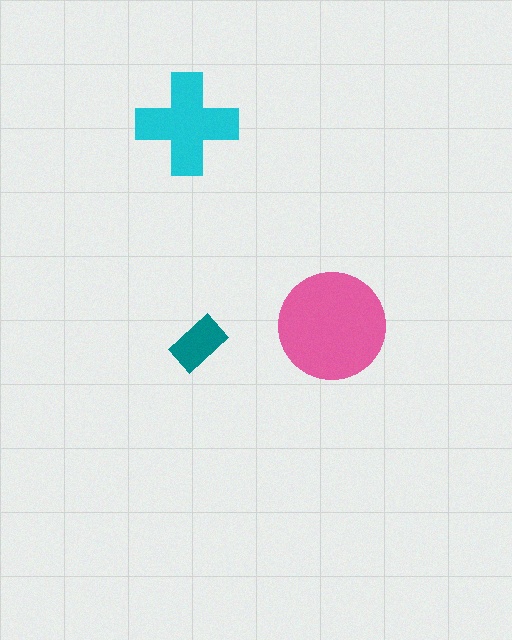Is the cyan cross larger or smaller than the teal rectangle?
Larger.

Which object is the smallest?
The teal rectangle.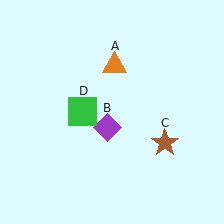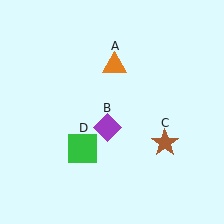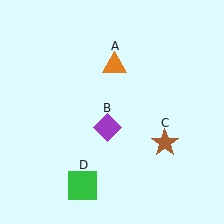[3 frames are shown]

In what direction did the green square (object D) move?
The green square (object D) moved down.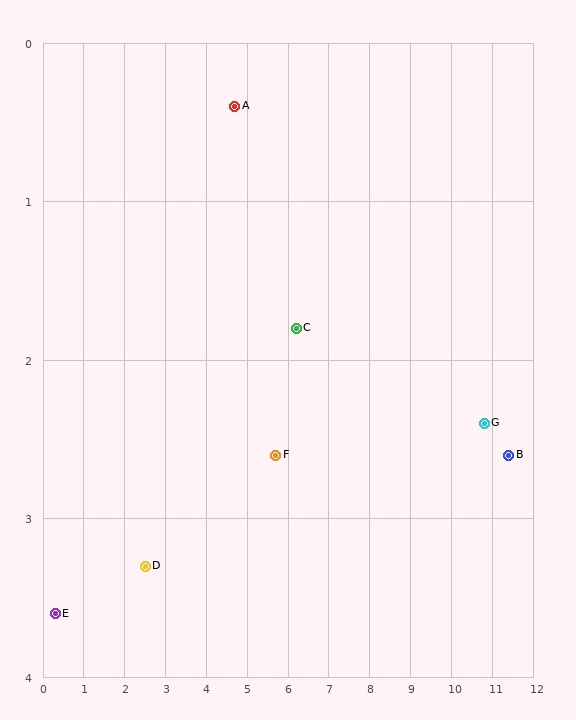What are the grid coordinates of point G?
Point G is at approximately (10.8, 2.4).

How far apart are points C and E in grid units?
Points C and E are about 6.2 grid units apart.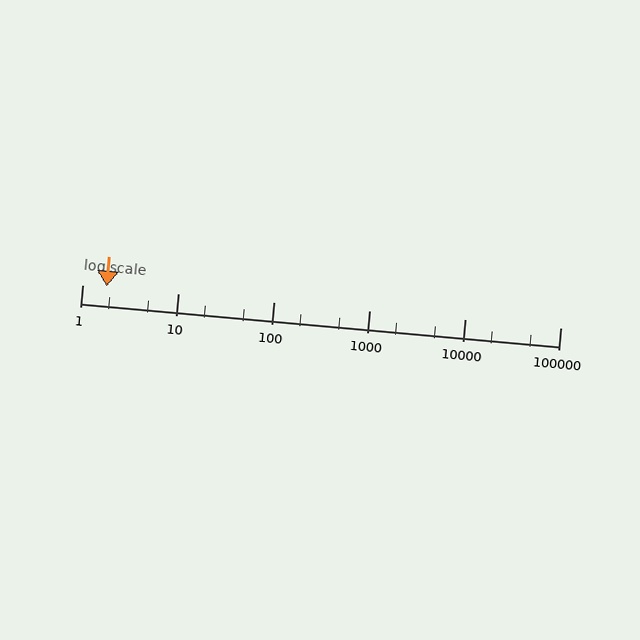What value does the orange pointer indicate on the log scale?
The pointer indicates approximately 1.8.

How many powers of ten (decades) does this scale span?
The scale spans 5 decades, from 1 to 100000.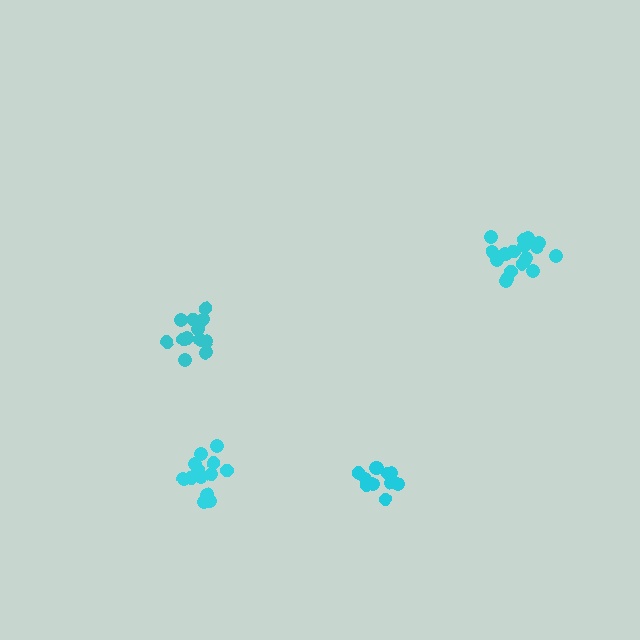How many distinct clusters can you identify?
There are 4 distinct clusters.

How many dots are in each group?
Group 1: 12 dots, Group 2: 13 dots, Group 3: 12 dots, Group 4: 18 dots (55 total).